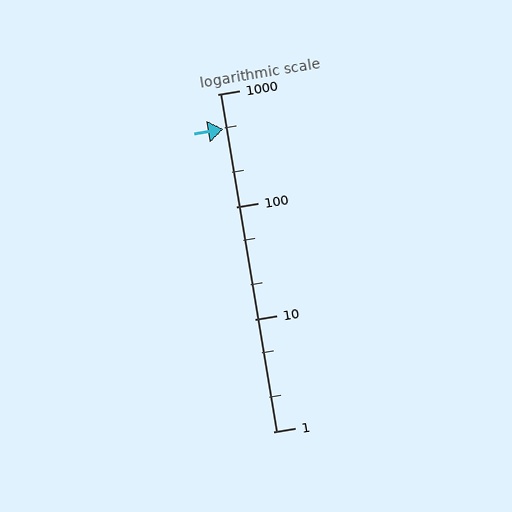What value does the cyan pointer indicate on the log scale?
The pointer indicates approximately 490.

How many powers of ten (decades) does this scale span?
The scale spans 3 decades, from 1 to 1000.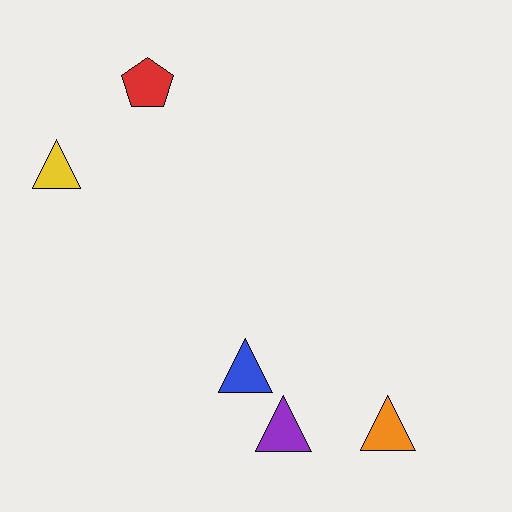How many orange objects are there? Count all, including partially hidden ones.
There is 1 orange object.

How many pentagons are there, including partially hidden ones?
There is 1 pentagon.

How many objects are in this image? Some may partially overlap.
There are 5 objects.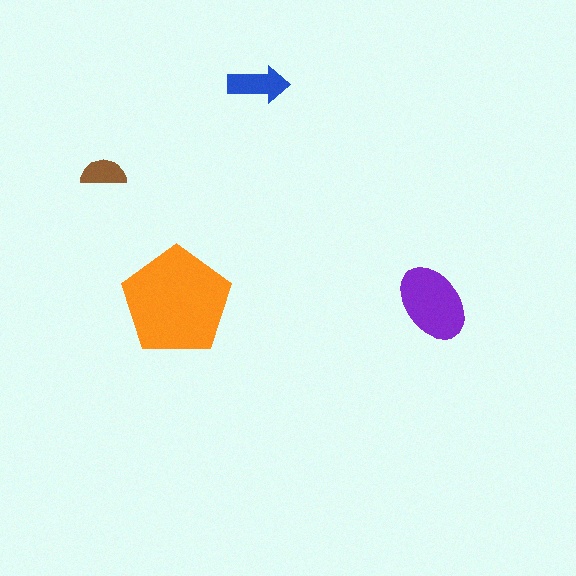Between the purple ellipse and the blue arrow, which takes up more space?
The purple ellipse.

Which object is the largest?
The orange pentagon.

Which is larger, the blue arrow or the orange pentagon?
The orange pentagon.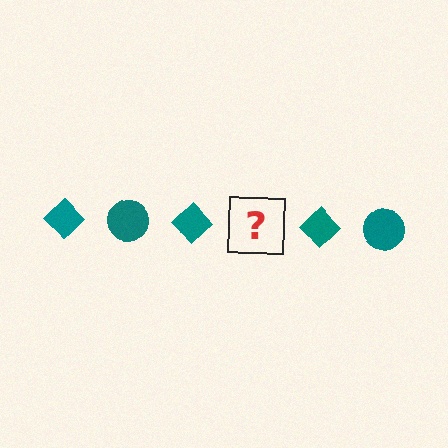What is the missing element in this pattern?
The missing element is a teal circle.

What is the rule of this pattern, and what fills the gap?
The rule is that the pattern cycles through diamond, circle shapes in teal. The gap should be filled with a teal circle.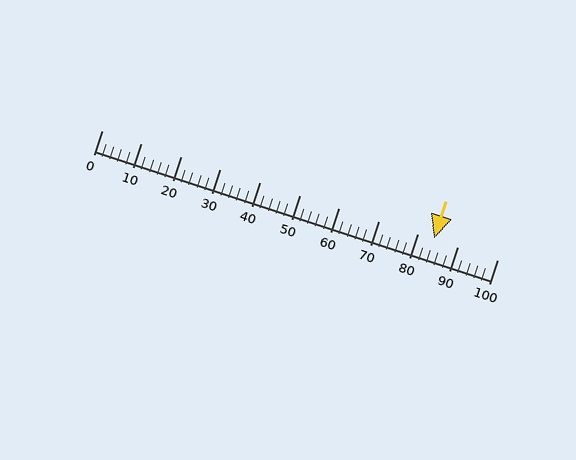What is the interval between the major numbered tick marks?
The major tick marks are spaced 10 units apart.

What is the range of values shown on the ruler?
The ruler shows values from 0 to 100.